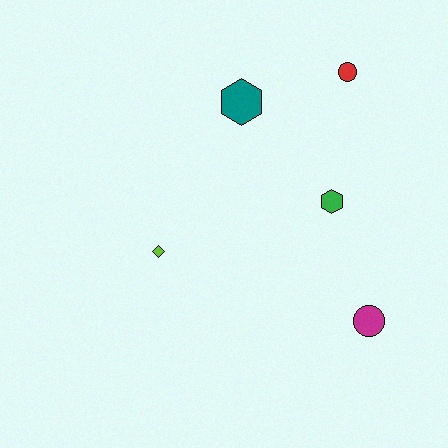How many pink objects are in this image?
There are no pink objects.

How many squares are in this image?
There are no squares.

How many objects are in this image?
There are 5 objects.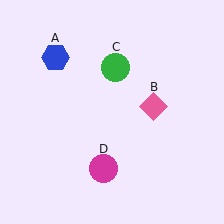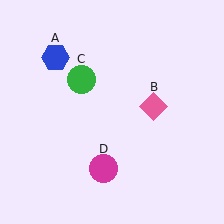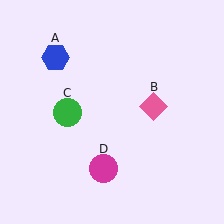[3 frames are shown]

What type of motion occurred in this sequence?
The green circle (object C) rotated counterclockwise around the center of the scene.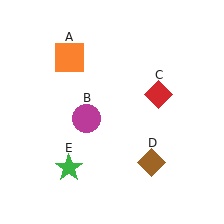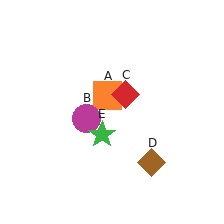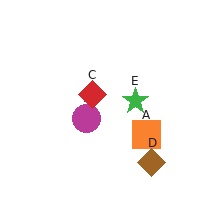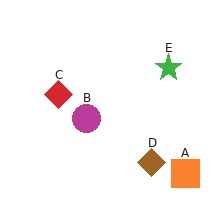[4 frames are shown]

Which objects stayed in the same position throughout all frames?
Magenta circle (object B) and brown diamond (object D) remained stationary.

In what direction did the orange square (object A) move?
The orange square (object A) moved down and to the right.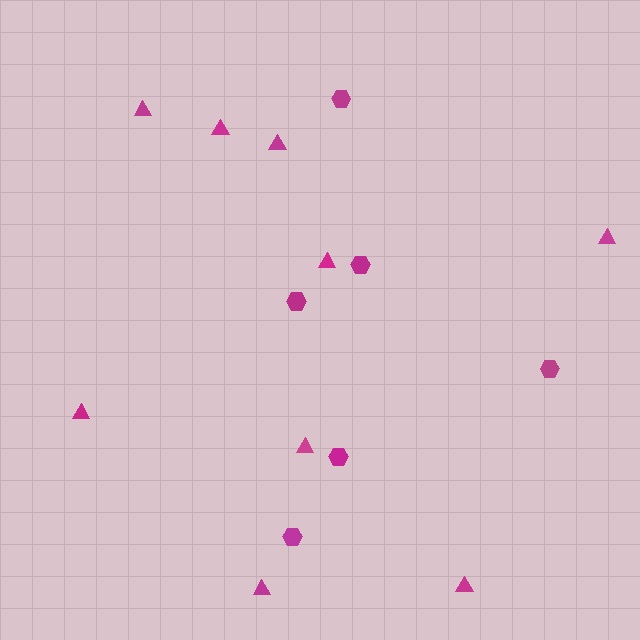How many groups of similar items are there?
There are 2 groups: one group of hexagons (6) and one group of triangles (9).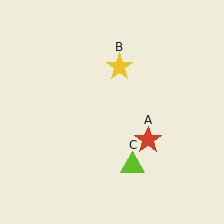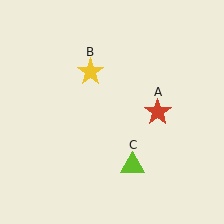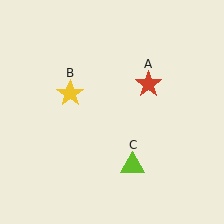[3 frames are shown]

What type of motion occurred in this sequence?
The red star (object A), yellow star (object B) rotated counterclockwise around the center of the scene.